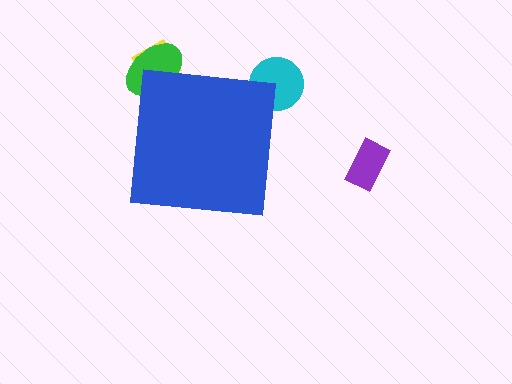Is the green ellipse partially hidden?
Yes, the green ellipse is partially hidden behind the blue square.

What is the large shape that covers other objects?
A blue square.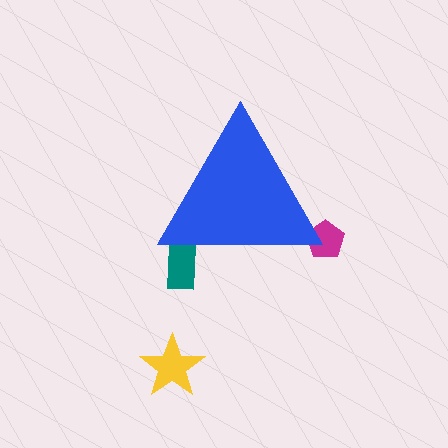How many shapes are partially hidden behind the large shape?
2 shapes are partially hidden.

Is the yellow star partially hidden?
No, the yellow star is fully visible.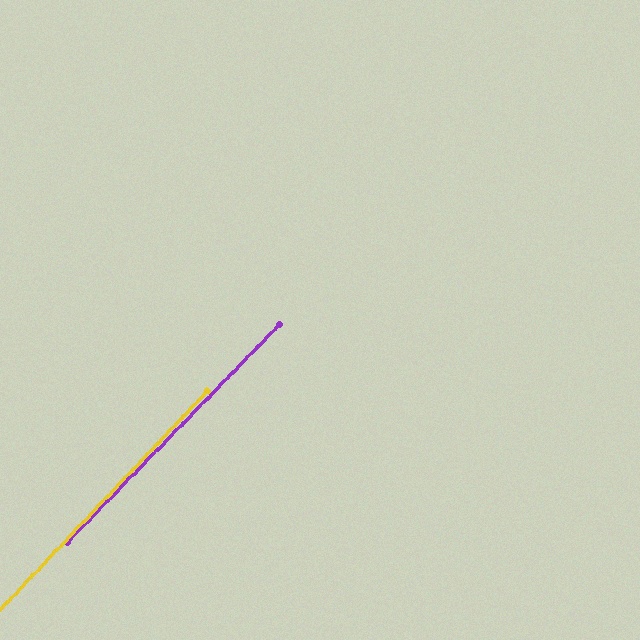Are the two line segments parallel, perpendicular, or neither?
Parallel — their directions differ by only 0.8°.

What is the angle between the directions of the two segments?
Approximately 1 degree.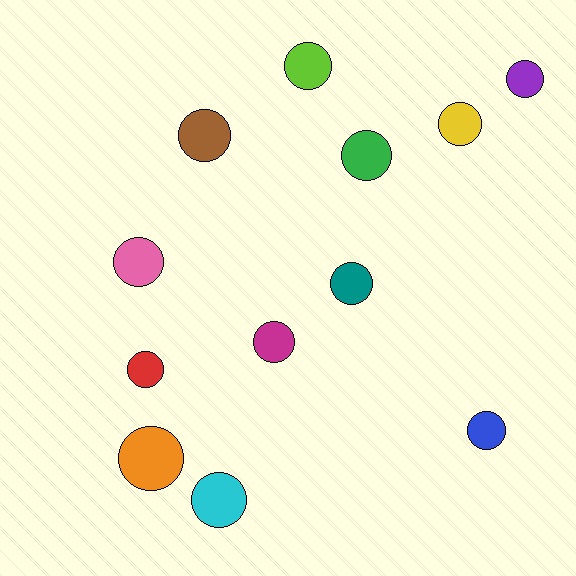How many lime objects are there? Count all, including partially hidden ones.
There is 1 lime object.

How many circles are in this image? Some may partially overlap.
There are 12 circles.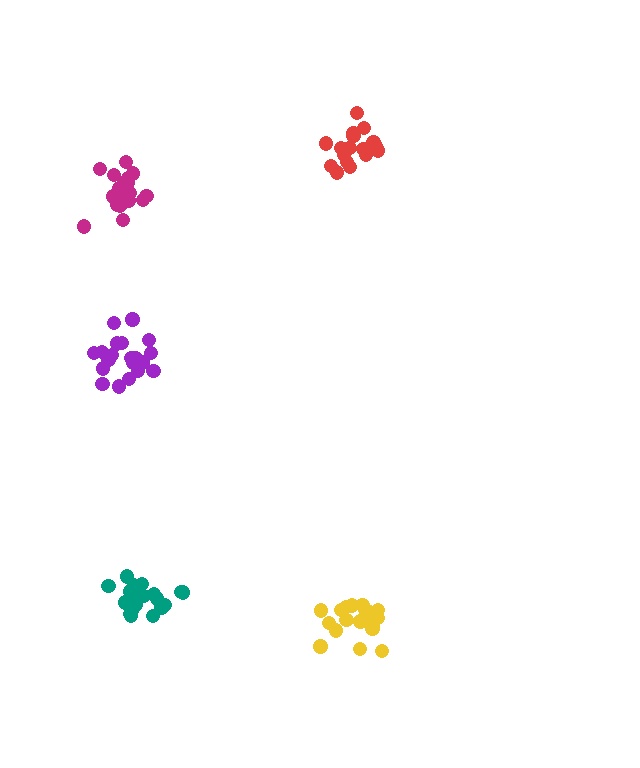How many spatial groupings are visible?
There are 5 spatial groupings.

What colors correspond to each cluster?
The clusters are colored: teal, magenta, red, yellow, purple.